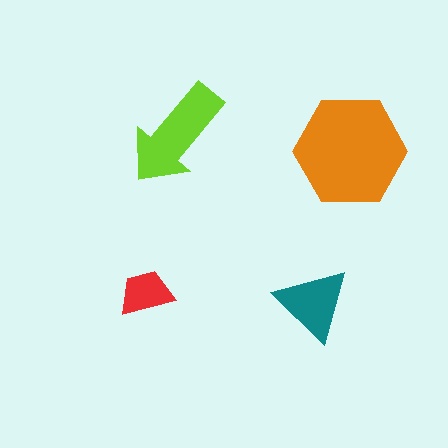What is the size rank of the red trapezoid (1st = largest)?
4th.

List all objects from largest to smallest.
The orange hexagon, the lime arrow, the teal triangle, the red trapezoid.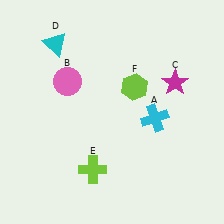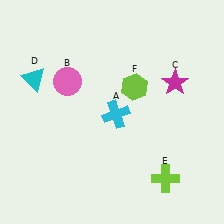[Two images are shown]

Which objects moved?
The objects that moved are: the cyan cross (A), the cyan triangle (D), the lime cross (E).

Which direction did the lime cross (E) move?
The lime cross (E) moved right.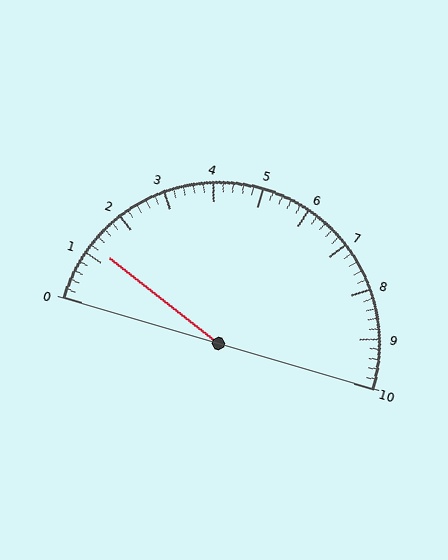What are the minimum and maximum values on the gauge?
The gauge ranges from 0 to 10.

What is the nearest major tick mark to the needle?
The nearest major tick mark is 1.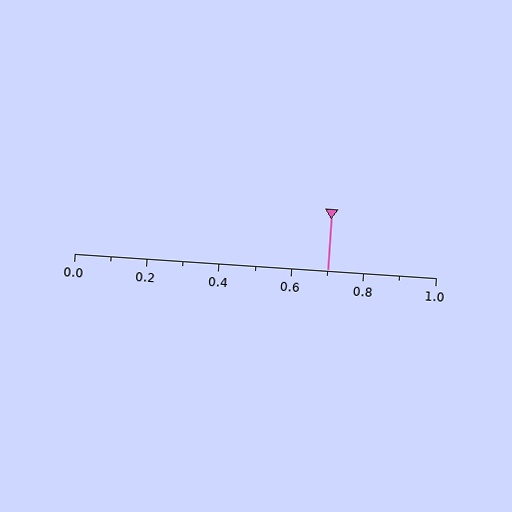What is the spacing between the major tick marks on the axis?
The major ticks are spaced 0.2 apart.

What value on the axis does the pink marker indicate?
The marker indicates approximately 0.7.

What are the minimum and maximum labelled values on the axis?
The axis runs from 0.0 to 1.0.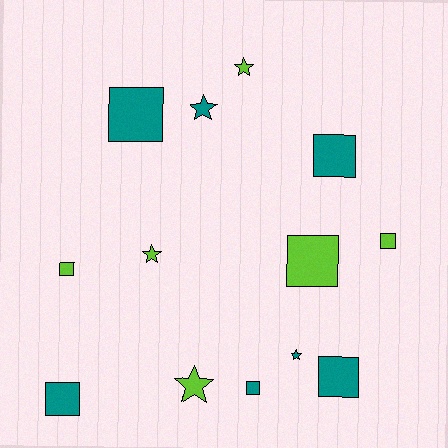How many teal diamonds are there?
There are no teal diamonds.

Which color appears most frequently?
Teal, with 7 objects.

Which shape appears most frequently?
Square, with 8 objects.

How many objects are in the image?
There are 13 objects.